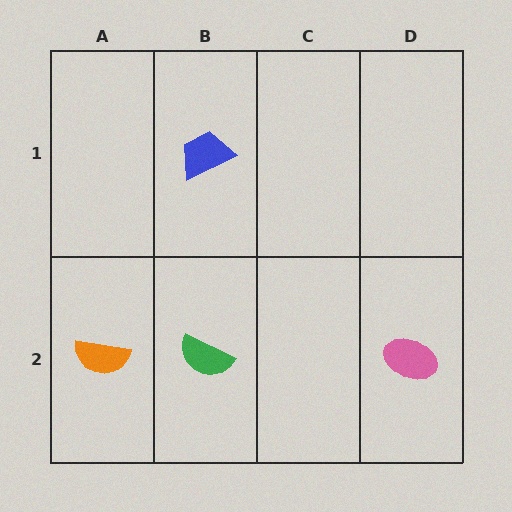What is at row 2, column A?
An orange semicircle.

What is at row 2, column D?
A pink ellipse.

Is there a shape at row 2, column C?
No, that cell is empty.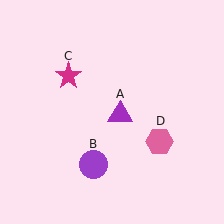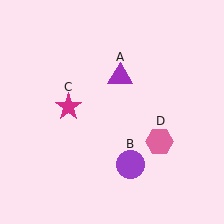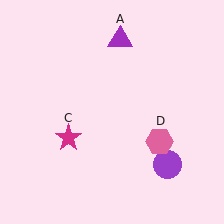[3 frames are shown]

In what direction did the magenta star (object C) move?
The magenta star (object C) moved down.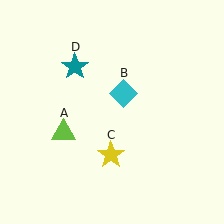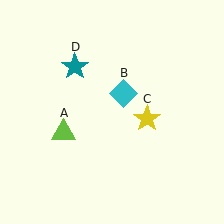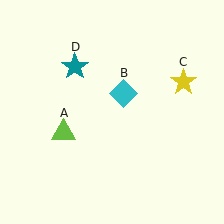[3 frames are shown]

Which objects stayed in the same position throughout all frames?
Lime triangle (object A) and cyan diamond (object B) and teal star (object D) remained stationary.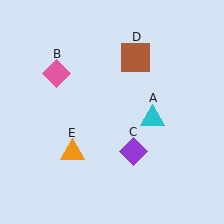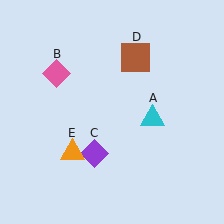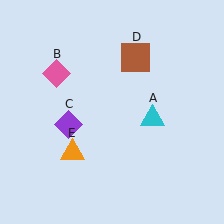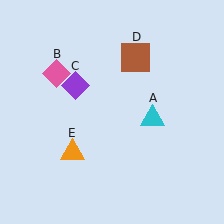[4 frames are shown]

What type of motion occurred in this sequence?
The purple diamond (object C) rotated clockwise around the center of the scene.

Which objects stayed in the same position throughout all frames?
Cyan triangle (object A) and pink diamond (object B) and brown square (object D) and orange triangle (object E) remained stationary.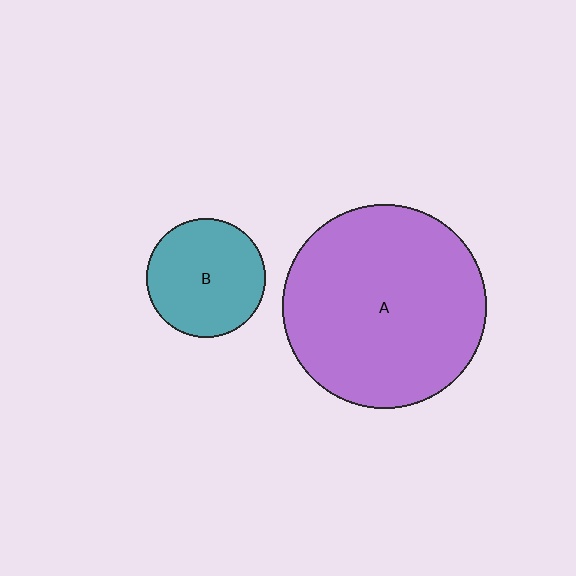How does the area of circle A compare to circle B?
Approximately 2.9 times.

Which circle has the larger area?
Circle A (purple).